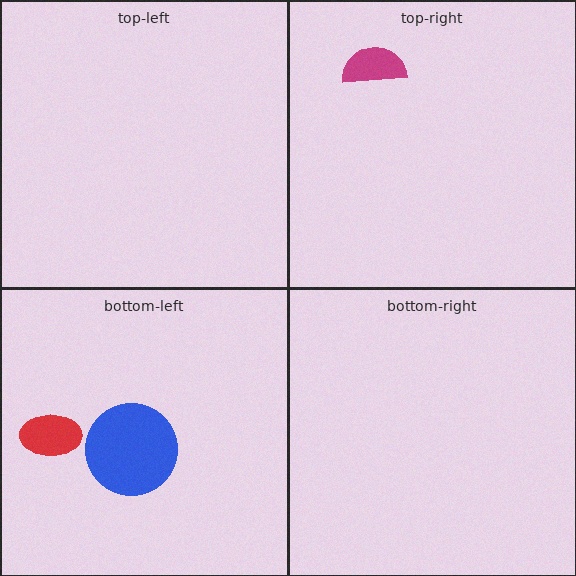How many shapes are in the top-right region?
1.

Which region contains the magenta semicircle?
The top-right region.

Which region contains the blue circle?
The bottom-left region.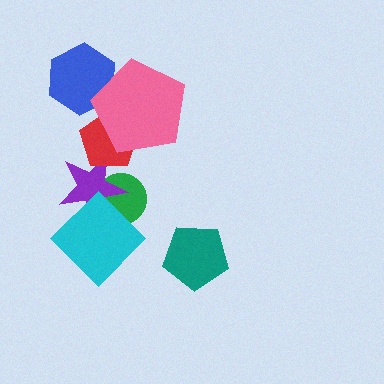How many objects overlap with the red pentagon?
2 objects overlap with the red pentagon.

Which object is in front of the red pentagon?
The pink pentagon is in front of the red pentagon.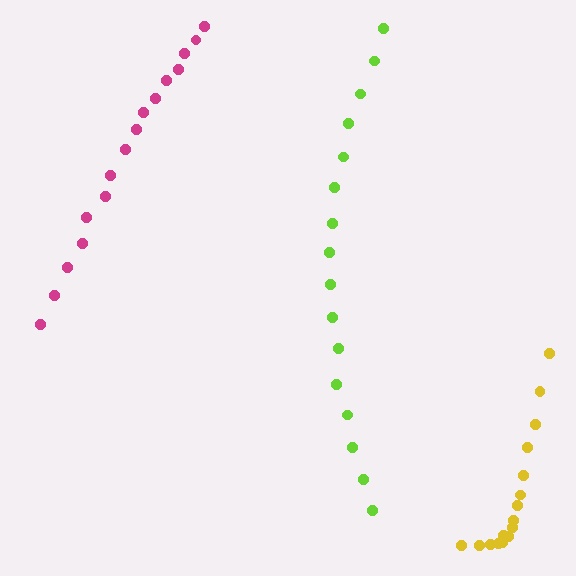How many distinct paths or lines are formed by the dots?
There are 3 distinct paths.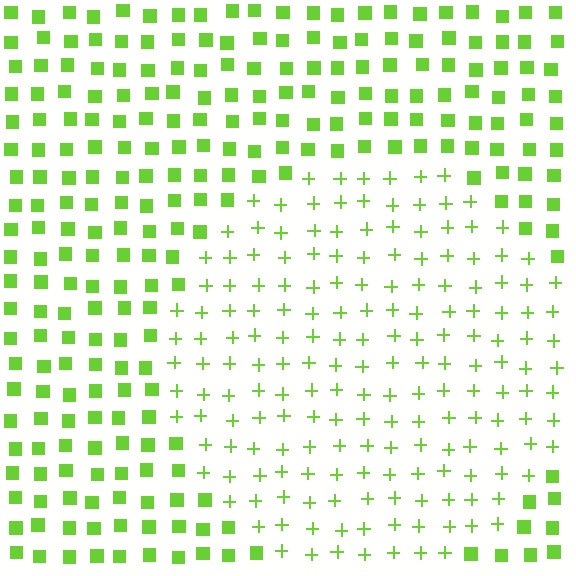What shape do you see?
I see a circle.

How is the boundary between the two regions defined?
The boundary is defined by a change in element shape: plus signs inside vs. squares outside. All elements share the same color and spacing.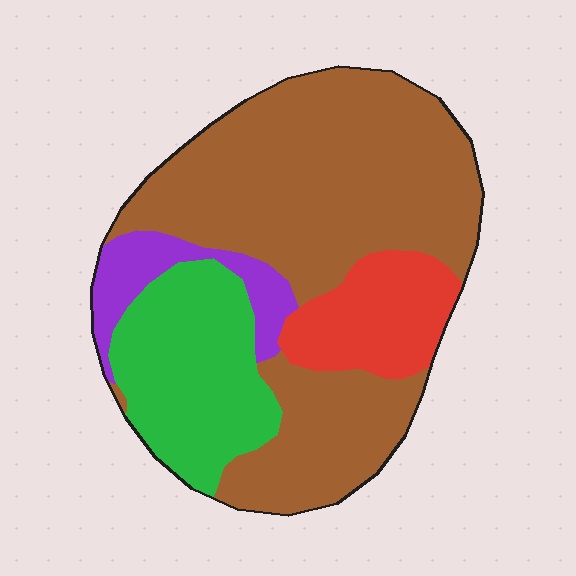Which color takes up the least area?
Purple, at roughly 10%.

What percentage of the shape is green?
Green takes up about one fifth (1/5) of the shape.